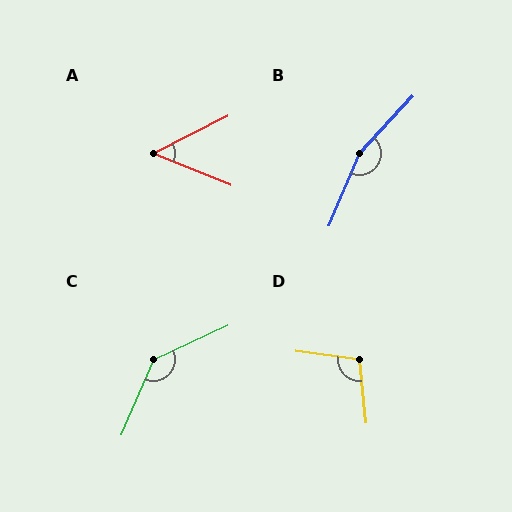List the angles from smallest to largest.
A (49°), D (104°), C (138°), B (160°).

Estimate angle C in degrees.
Approximately 138 degrees.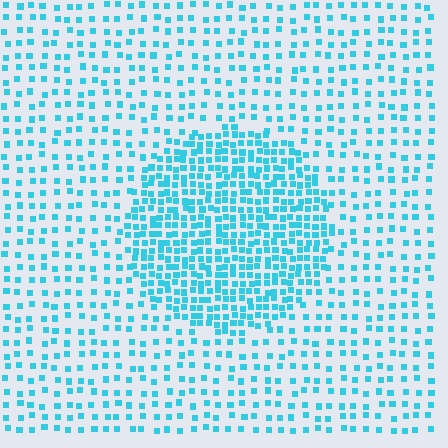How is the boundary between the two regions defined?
The boundary is defined by a change in element density (approximately 2.3x ratio). All elements are the same color, size, and shape.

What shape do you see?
I see a circle.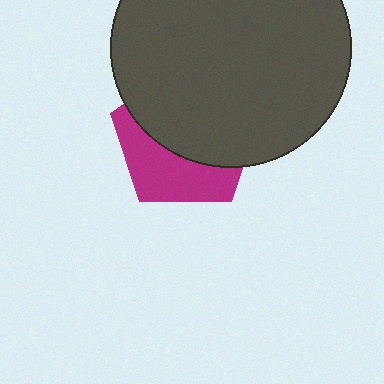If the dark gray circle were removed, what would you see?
You would see the complete magenta pentagon.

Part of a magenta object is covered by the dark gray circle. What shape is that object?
It is a pentagon.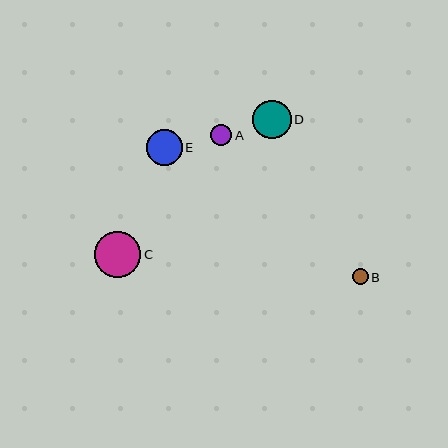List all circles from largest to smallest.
From largest to smallest: C, D, E, A, B.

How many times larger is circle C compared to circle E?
Circle C is approximately 1.3 times the size of circle E.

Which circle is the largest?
Circle C is the largest with a size of approximately 46 pixels.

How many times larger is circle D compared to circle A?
Circle D is approximately 1.8 times the size of circle A.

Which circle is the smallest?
Circle B is the smallest with a size of approximately 16 pixels.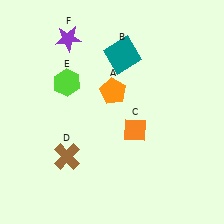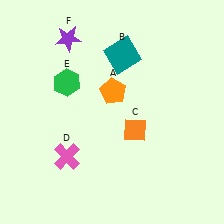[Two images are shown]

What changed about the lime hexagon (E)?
In Image 1, E is lime. In Image 2, it changed to green.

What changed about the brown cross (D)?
In Image 1, D is brown. In Image 2, it changed to pink.